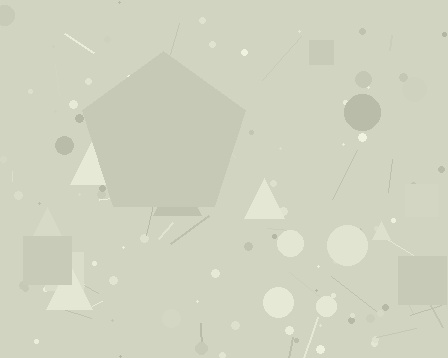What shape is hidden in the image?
A pentagon is hidden in the image.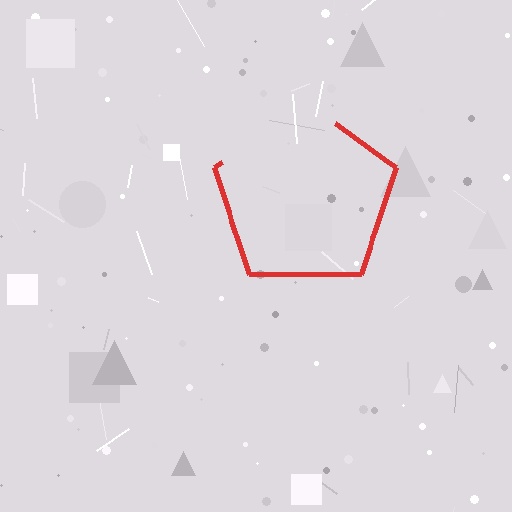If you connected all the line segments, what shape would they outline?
They would outline a pentagon.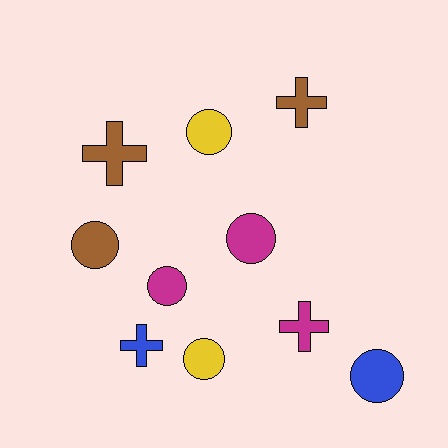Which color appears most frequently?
Magenta, with 3 objects.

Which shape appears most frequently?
Circle, with 6 objects.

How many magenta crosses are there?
There is 1 magenta cross.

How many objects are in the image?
There are 10 objects.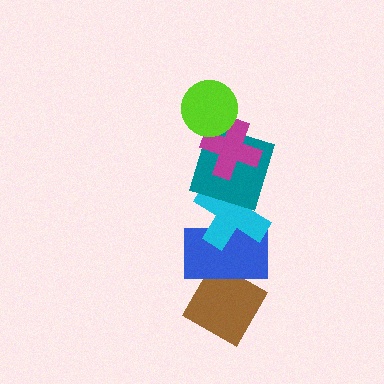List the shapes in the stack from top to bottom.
From top to bottom: the lime circle, the magenta cross, the teal square, the cyan cross, the blue rectangle, the brown diamond.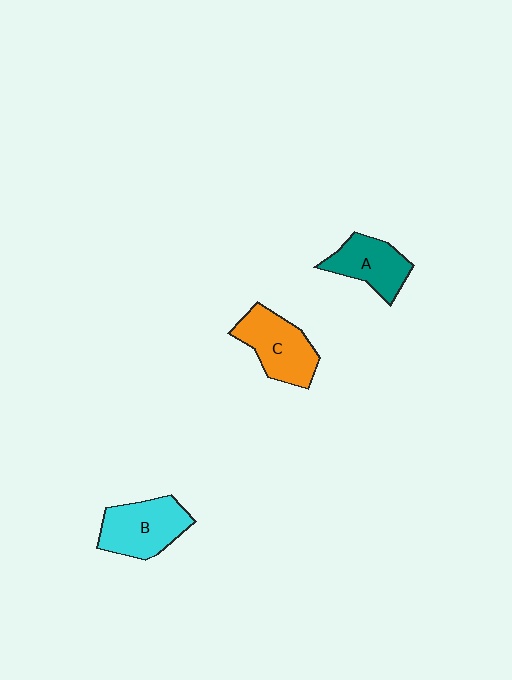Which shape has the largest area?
Shape B (cyan).